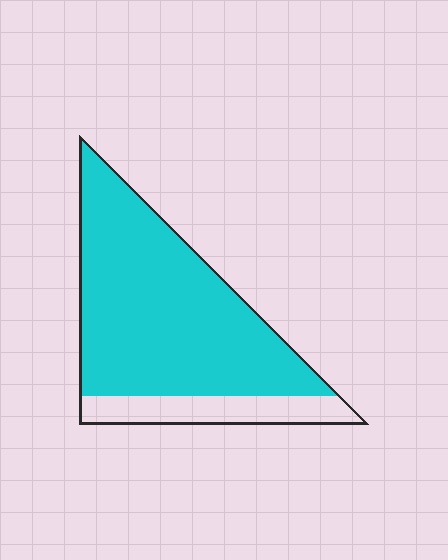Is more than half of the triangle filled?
Yes.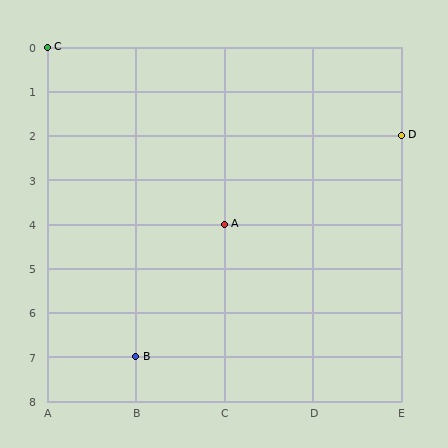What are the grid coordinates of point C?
Point C is at grid coordinates (A, 0).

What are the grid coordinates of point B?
Point B is at grid coordinates (B, 7).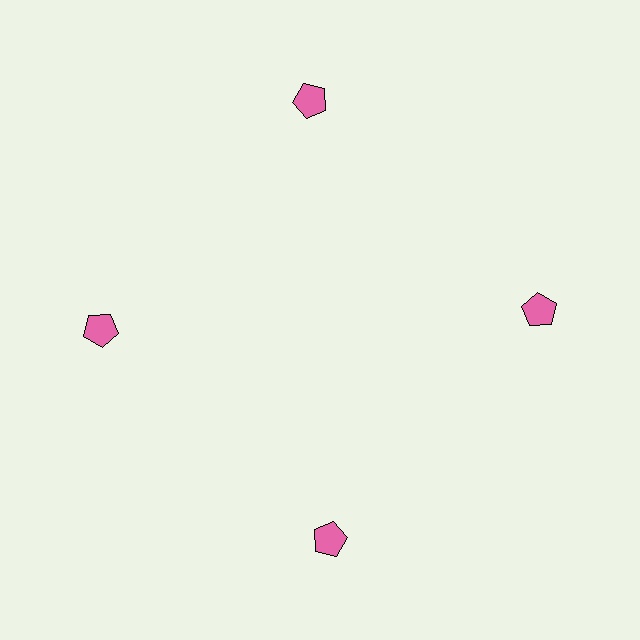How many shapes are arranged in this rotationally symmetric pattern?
There are 4 shapes, arranged in 4 groups of 1.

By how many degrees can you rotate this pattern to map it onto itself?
The pattern maps onto itself every 90 degrees of rotation.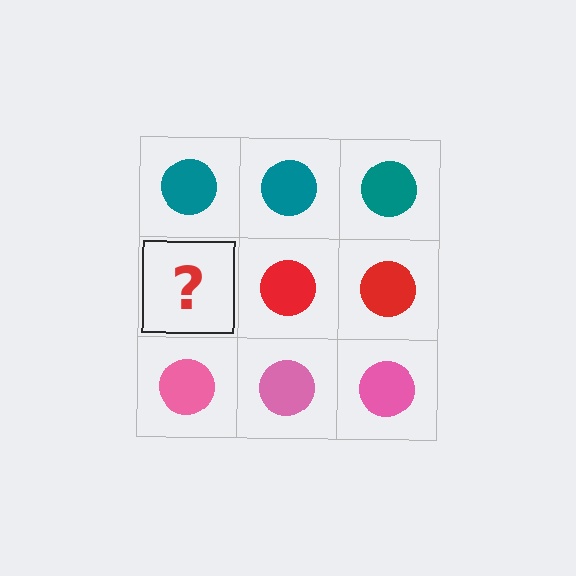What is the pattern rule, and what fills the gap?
The rule is that each row has a consistent color. The gap should be filled with a red circle.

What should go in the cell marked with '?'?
The missing cell should contain a red circle.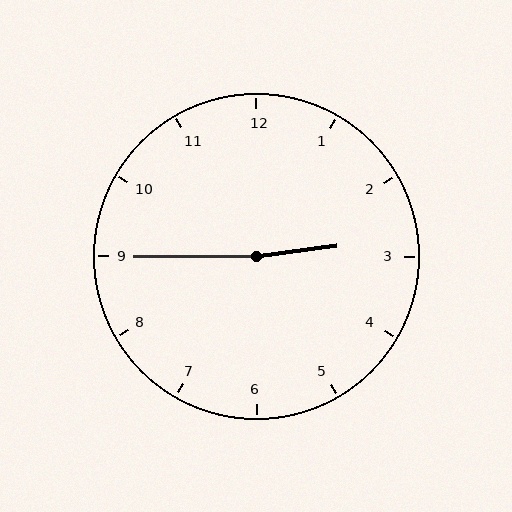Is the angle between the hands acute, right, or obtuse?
It is obtuse.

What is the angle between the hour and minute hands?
Approximately 172 degrees.